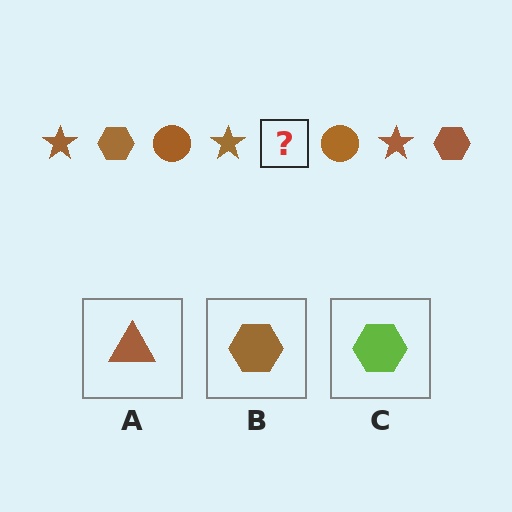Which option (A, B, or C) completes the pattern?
B.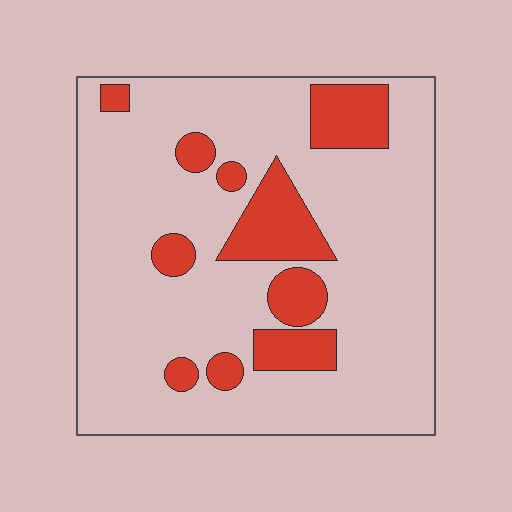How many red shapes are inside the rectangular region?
10.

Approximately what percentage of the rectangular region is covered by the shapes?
Approximately 20%.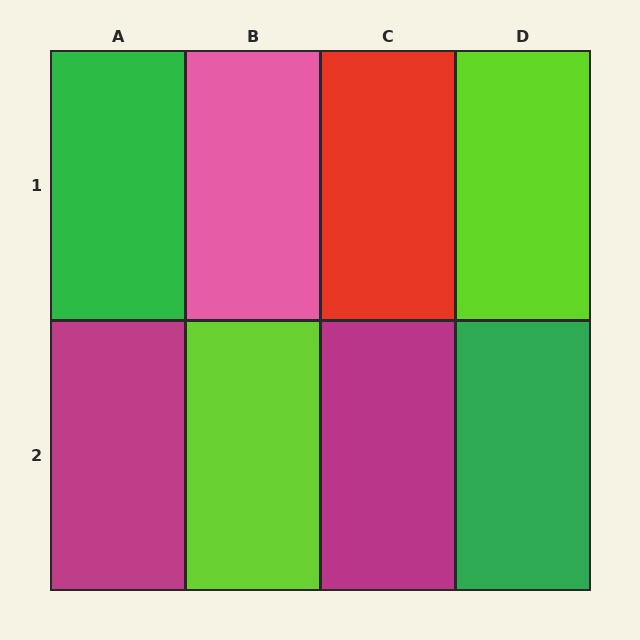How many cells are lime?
2 cells are lime.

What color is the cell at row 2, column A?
Magenta.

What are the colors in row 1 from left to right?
Green, pink, red, lime.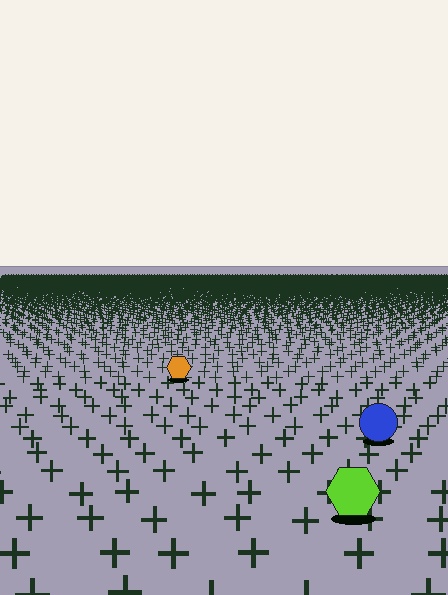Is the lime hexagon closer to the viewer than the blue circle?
Yes. The lime hexagon is closer — you can tell from the texture gradient: the ground texture is coarser near it.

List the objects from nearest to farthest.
From nearest to farthest: the lime hexagon, the blue circle, the orange hexagon.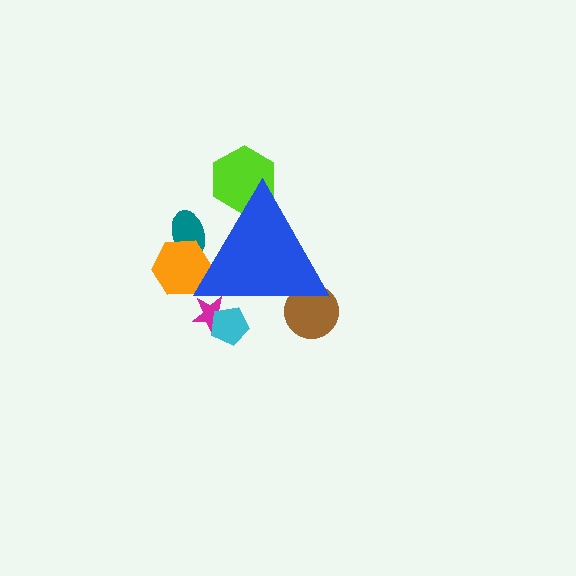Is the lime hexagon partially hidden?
Yes, the lime hexagon is partially hidden behind the blue triangle.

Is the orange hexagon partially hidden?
Yes, the orange hexagon is partially hidden behind the blue triangle.